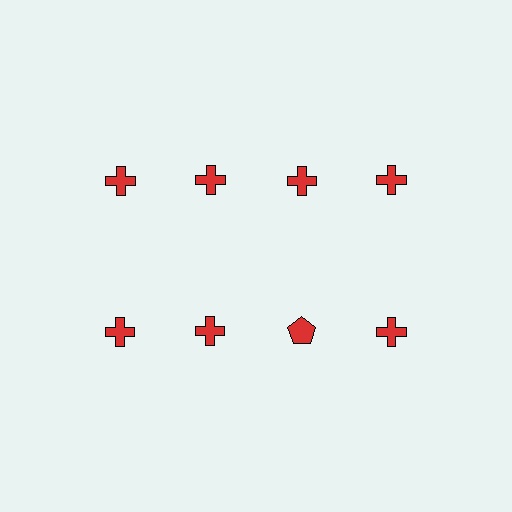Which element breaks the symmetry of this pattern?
The red pentagon in the second row, center column breaks the symmetry. All other shapes are red crosses.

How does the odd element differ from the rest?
It has a different shape: pentagon instead of cross.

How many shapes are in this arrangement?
There are 8 shapes arranged in a grid pattern.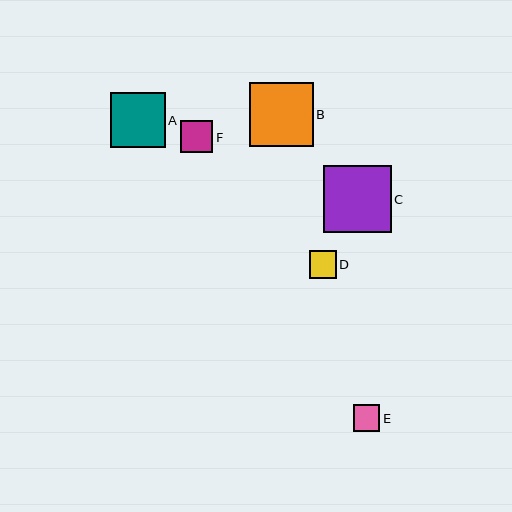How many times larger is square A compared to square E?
Square A is approximately 2.1 times the size of square E.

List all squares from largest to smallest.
From largest to smallest: C, B, A, F, D, E.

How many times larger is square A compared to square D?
Square A is approximately 2.0 times the size of square D.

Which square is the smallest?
Square E is the smallest with a size of approximately 27 pixels.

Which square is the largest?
Square C is the largest with a size of approximately 68 pixels.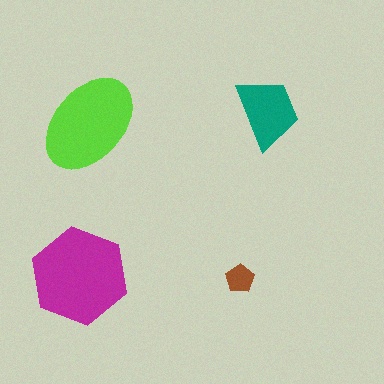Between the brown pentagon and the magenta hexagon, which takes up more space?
The magenta hexagon.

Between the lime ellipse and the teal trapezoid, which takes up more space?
The lime ellipse.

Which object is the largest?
The magenta hexagon.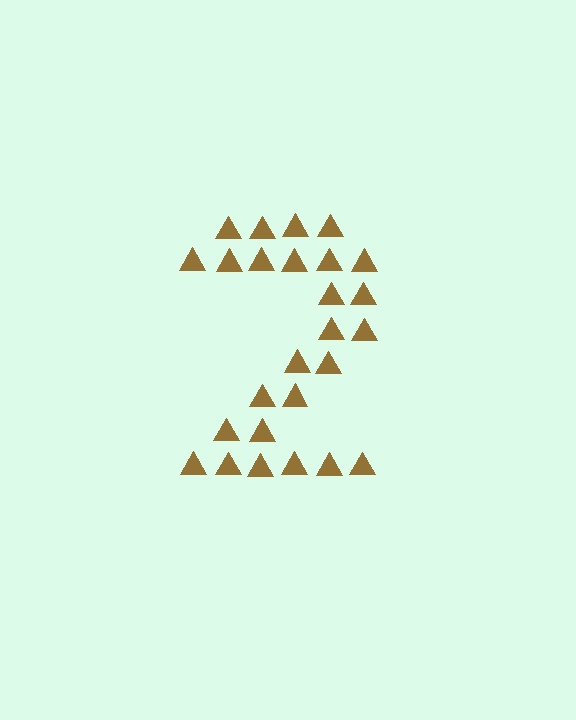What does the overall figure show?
The overall figure shows the digit 2.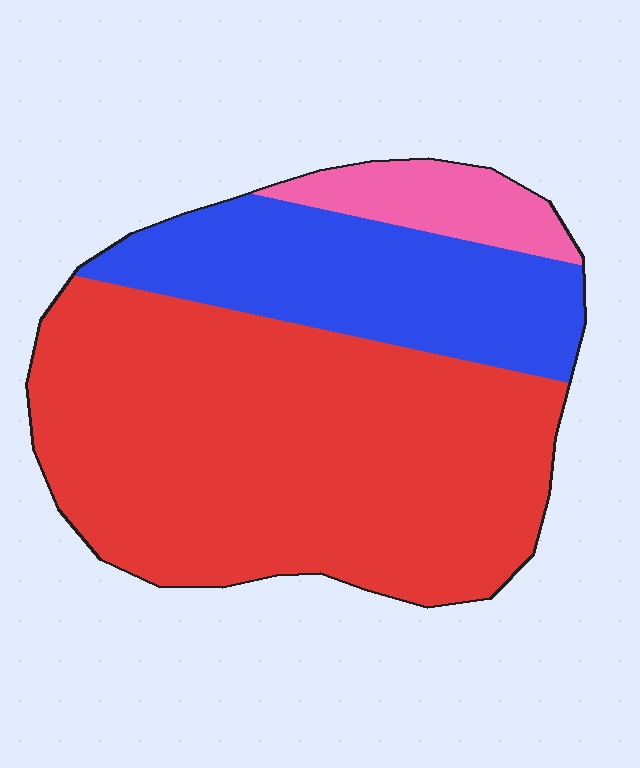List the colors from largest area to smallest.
From largest to smallest: red, blue, pink.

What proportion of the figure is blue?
Blue takes up about one quarter (1/4) of the figure.